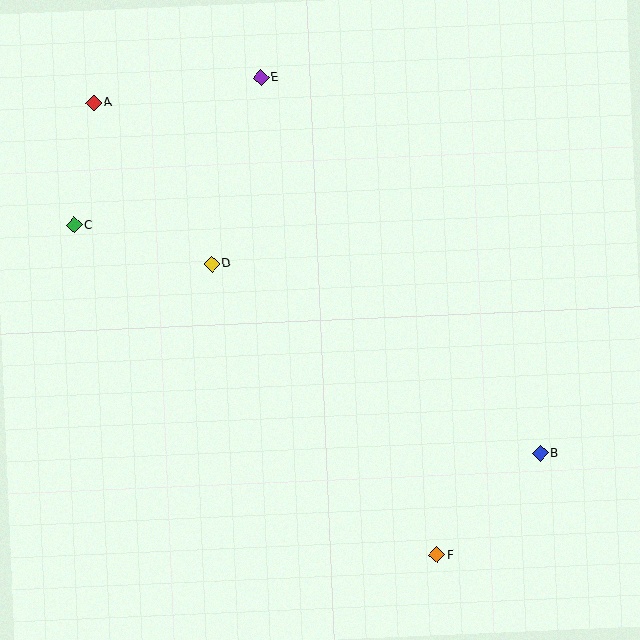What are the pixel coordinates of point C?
Point C is at (74, 225).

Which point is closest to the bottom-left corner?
Point C is closest to the bottom-left corner.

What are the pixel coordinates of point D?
Point D is at (212, 264).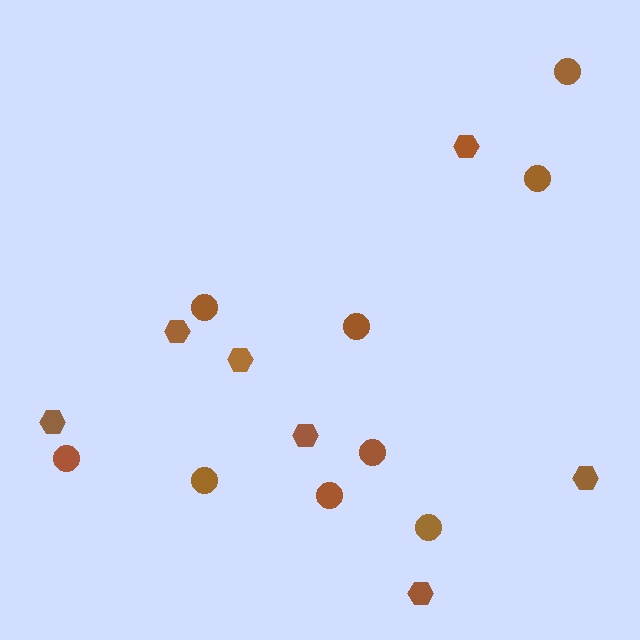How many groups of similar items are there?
There are 2 groups: one group of circles (9) and one group of hexagons (7).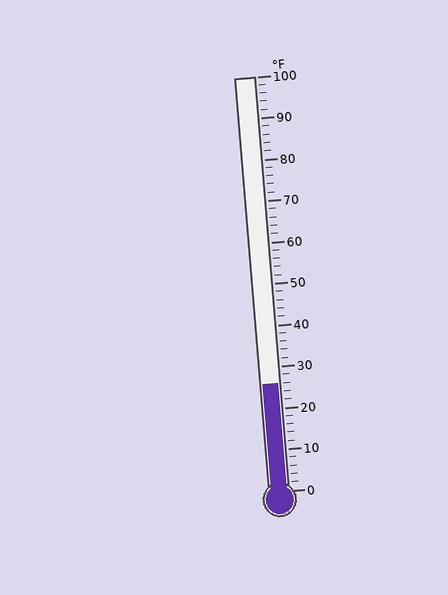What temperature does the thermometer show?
The thermometer shows approximately 26°F.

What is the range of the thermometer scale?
The thermometer scale ranges from 0°F to 100°F.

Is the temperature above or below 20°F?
The temperature is above 20°F.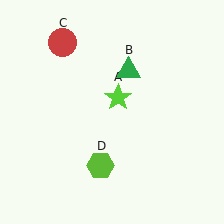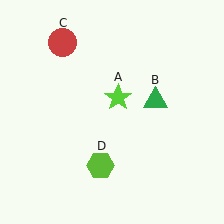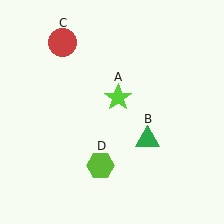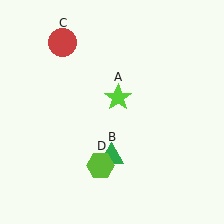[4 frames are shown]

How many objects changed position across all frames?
1 object changed position: green triangle (object B).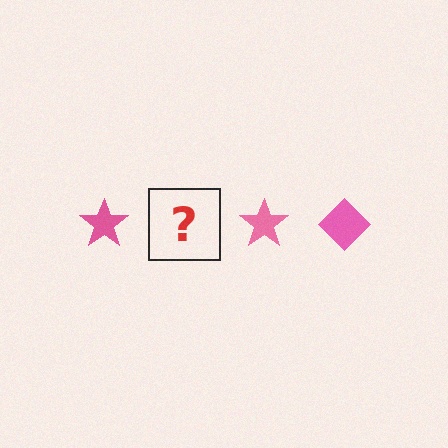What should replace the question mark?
The question mark should be replaced with a pink diamond.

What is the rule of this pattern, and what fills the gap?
The rule is that the pattern cycles through star, diamond shapes in pink. The gap should be filled with a pink diamond.